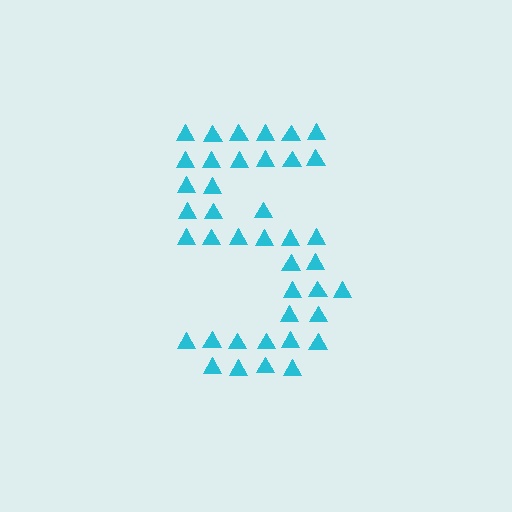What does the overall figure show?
The overall figure shows the digit 5.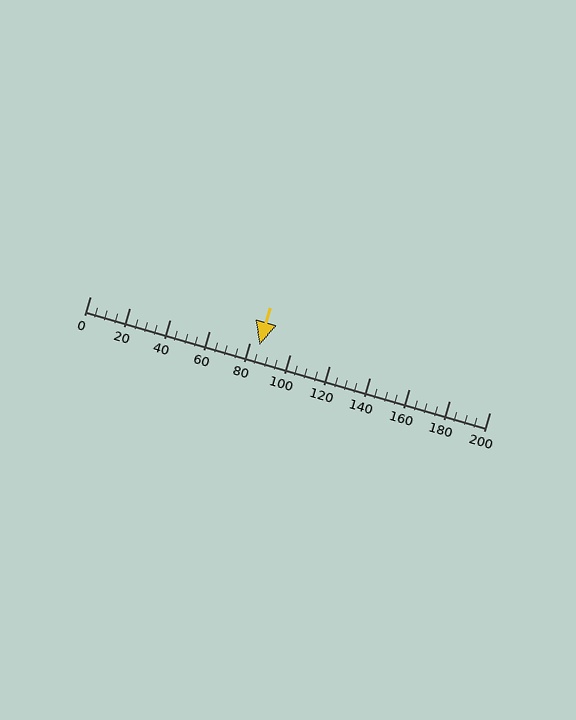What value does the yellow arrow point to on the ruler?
The yellow arrow points to approximately 85.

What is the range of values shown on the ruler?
The ruler shows values from 0 to 200.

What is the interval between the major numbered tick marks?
The major tick marks are spaced 20 units apart.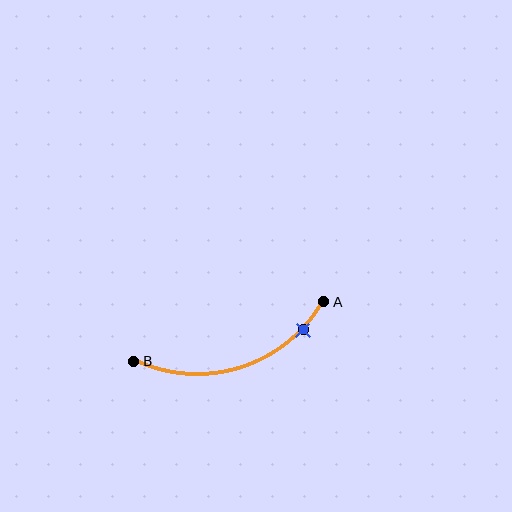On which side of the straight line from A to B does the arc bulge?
The arc bulges below the straight line connecting A and B.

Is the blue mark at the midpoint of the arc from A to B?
No. The blue mark lies on the arc but is closer to endpoint A. The arc midpoint would be at the point on the curve equidistant along the arc from both A and B.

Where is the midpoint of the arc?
The arc midpoint is the point on the curve farthest from the straight line joining A and B. It sits below that line.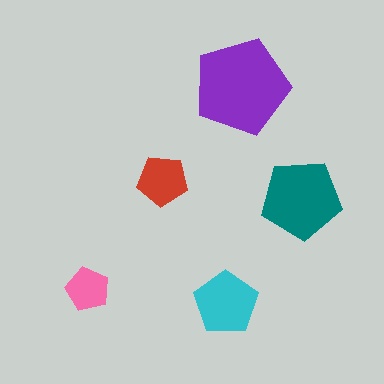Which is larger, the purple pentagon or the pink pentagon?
The purple one.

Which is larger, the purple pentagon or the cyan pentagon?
The purple one.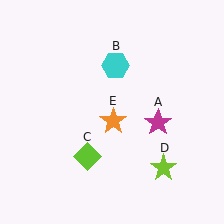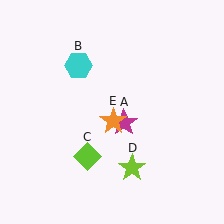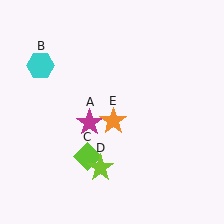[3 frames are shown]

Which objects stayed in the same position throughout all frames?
Lime diamond (object C) and orange star (object E) remained stationary.